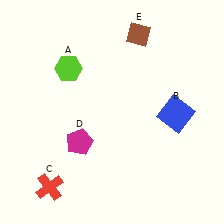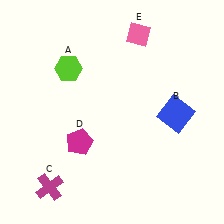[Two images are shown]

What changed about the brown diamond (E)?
In Image 1, E is brown. In Image 2, it changed to pink.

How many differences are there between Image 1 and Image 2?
There are 2 differences between the two images.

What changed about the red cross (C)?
In Image 1, C is red. In Image 2, it changed to magenta.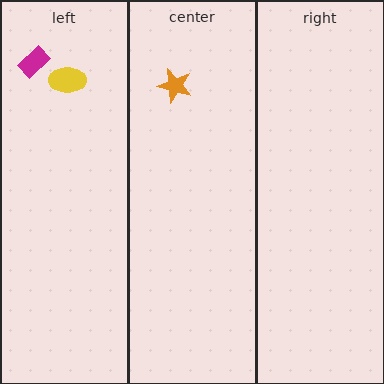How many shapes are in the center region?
1.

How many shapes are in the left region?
2.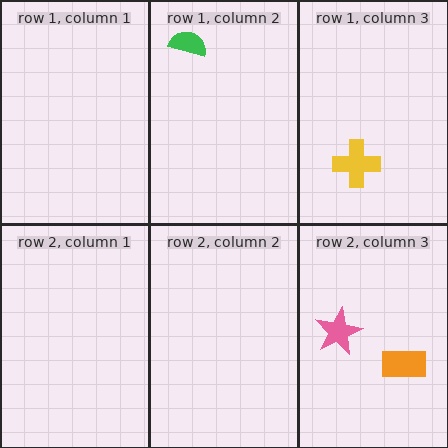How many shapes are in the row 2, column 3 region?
2.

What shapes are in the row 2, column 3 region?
The orange rectangle, the pink star.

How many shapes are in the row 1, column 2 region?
1.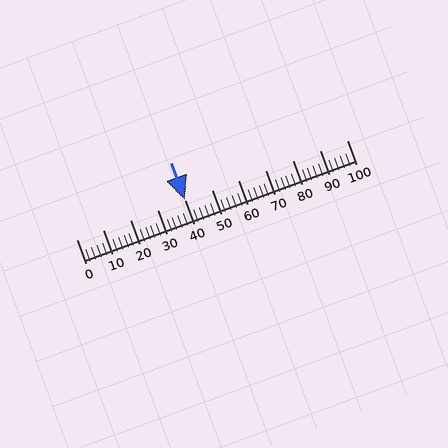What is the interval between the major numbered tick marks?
The major tick marks are spaced 10 units apart.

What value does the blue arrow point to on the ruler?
The blue arrow points to approximately 40.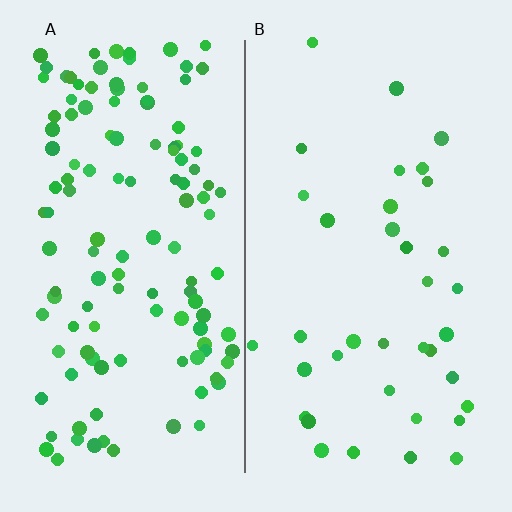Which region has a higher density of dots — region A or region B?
A (the left).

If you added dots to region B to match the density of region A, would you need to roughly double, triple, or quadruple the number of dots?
Approximately triple.